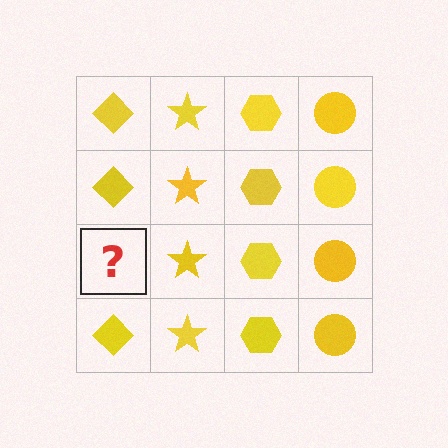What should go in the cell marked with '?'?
The missing cell should contain a yellow diamond.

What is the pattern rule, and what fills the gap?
The rule is that each column has a consistent shape. The gap should be filled with a yellow diamond.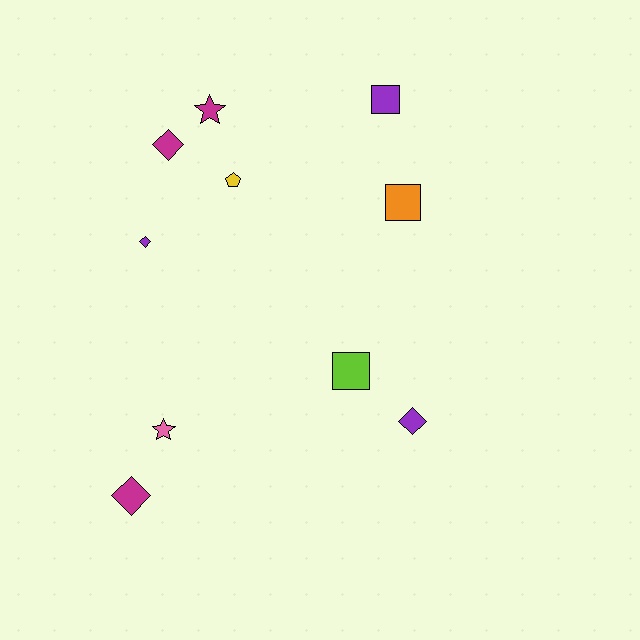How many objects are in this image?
There are 10 objects.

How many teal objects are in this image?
There are no teal objects.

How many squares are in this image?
There are 3 squares.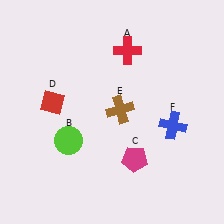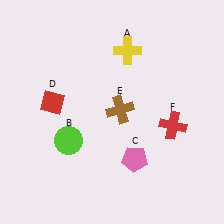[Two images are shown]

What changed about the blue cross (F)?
In Image 1, F is blue. In Image 2, it changed to red.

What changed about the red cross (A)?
In Image 1, A is red. In Image 2, it changed to yellow.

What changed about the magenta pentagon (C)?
In Image 1, C is magenta. In Image 2, it changed to pink.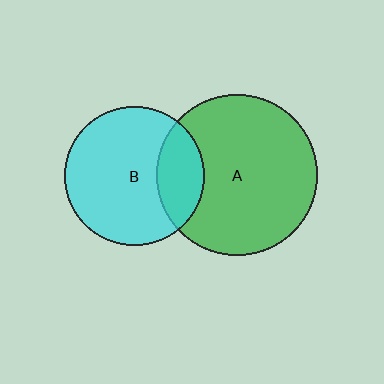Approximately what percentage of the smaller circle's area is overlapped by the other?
Approximately 25%.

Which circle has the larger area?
Circle A (green).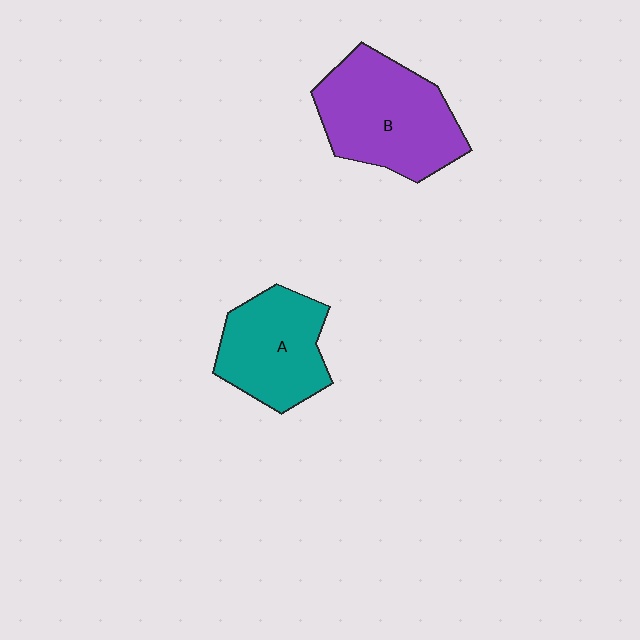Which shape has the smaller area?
Shape A (teal).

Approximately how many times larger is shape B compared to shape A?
Approximately 1.3 times.